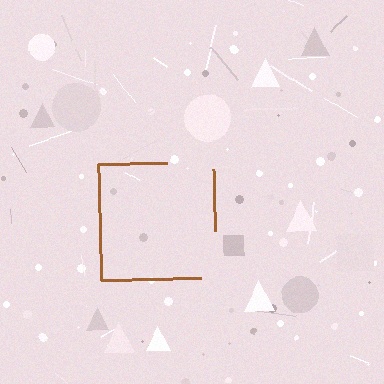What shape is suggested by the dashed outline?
The dashed outline suggests a square.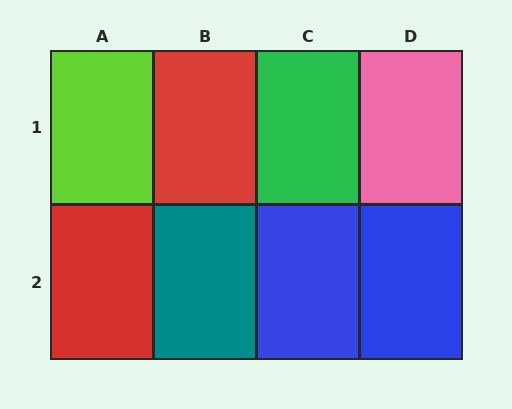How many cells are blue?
2 cells are blue.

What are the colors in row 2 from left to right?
Red, teal, blue, blue.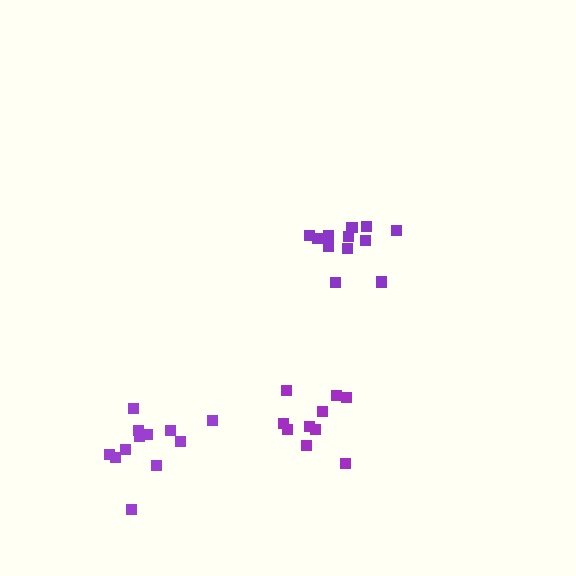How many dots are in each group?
Group 1: 12 dots, Group 2: 10 dots, Group 3: 12 dots (34 total).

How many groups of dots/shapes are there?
There are 3 groups.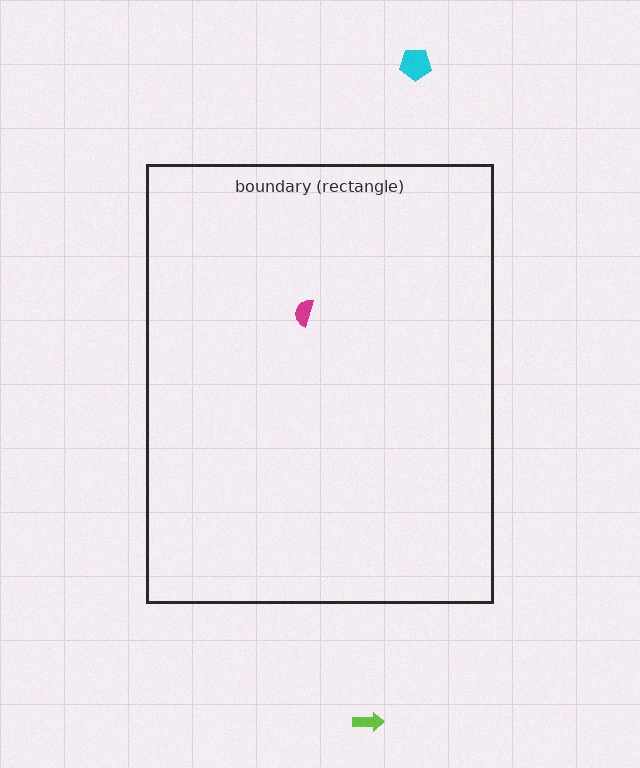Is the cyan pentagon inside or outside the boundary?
Outside.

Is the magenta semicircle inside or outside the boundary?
Inside.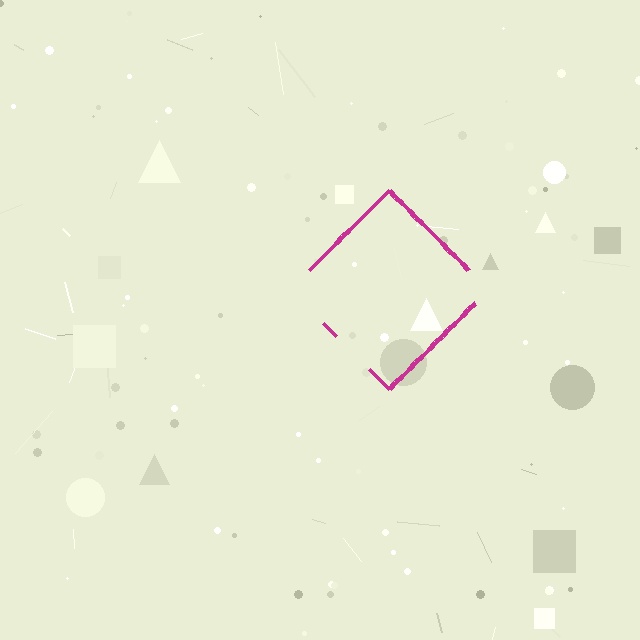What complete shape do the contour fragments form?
The contour fragments form a diamond.